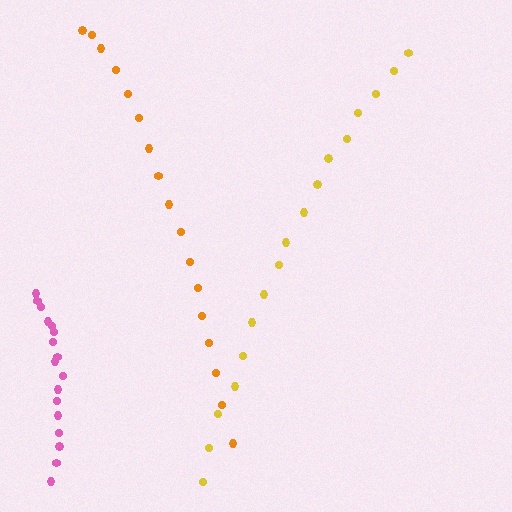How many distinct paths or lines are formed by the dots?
There are 3 distinct paths.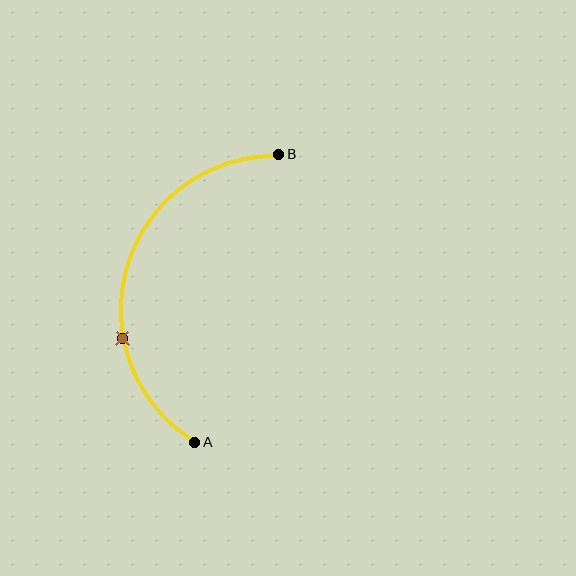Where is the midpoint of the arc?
The arc midpoint is the point on the curve farthest from the straight line joining A and B. It sits to the left of that line.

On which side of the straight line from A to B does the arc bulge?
The arc bulges to the left of the straight line connecting A and B.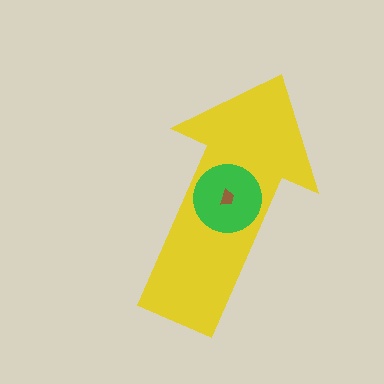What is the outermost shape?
The yellow arrow.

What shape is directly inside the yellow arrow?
The green circle.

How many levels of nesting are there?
3.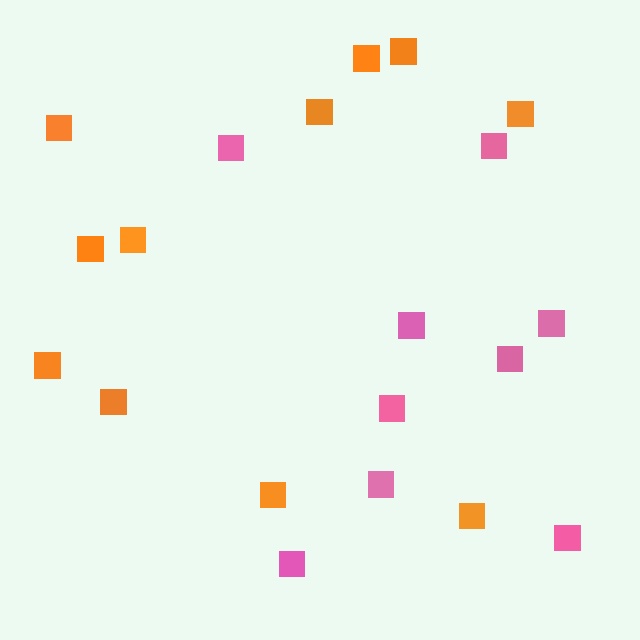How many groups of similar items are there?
There are 2 groups: one group of orange squares (11) and one group of pink squares (9).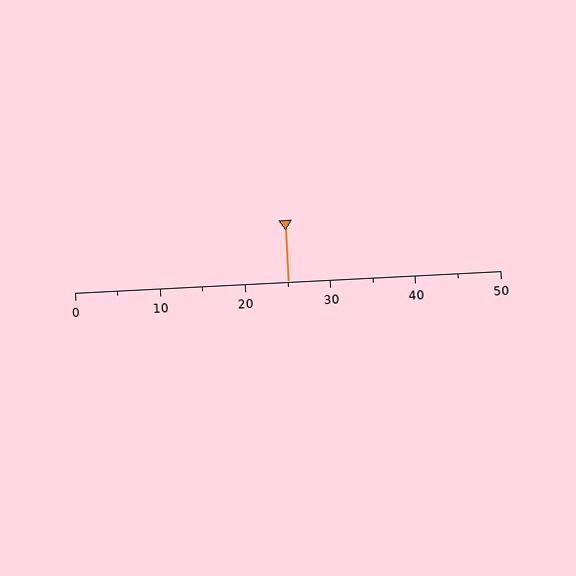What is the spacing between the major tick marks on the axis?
The major ticks are spaced 10 apart.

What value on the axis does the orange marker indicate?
The marker indicates approximately 25.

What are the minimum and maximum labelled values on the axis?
The axis runs from 0 to 50.